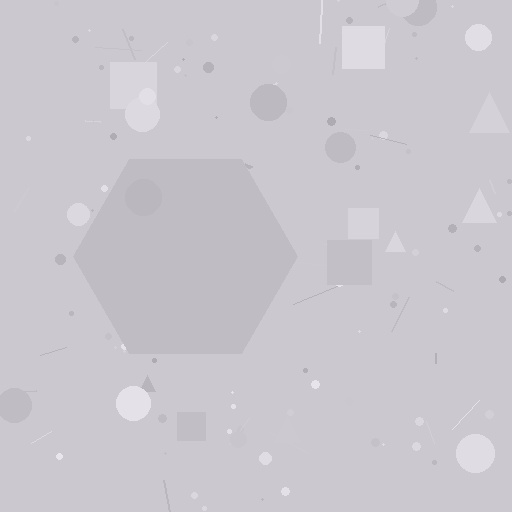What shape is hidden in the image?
A hexagon is hidden in the image.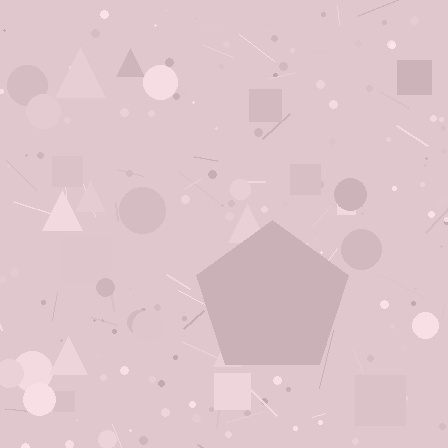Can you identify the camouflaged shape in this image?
The camouflaged shape is a pentagon.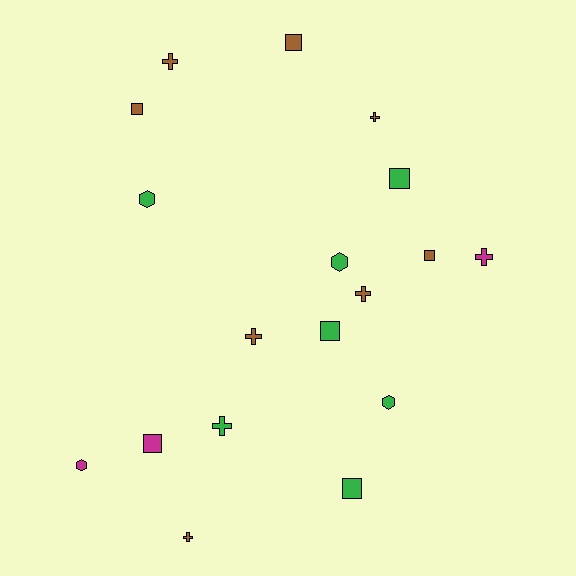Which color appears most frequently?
Brown, with 8 objects.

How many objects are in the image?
There are 18 objects.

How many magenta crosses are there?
There is 1 magenta cross.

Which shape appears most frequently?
Cross, with 7 objects.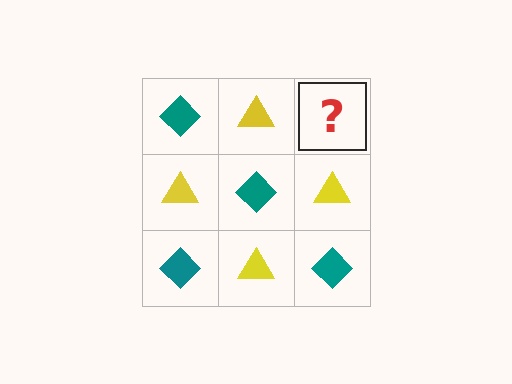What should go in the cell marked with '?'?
The missing cell should contain a teal diamond.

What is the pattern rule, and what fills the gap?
The rule is that it alternates teal diamond and yellow triangle in a checkerboard pattern. The gap should be filled with a teal diamond.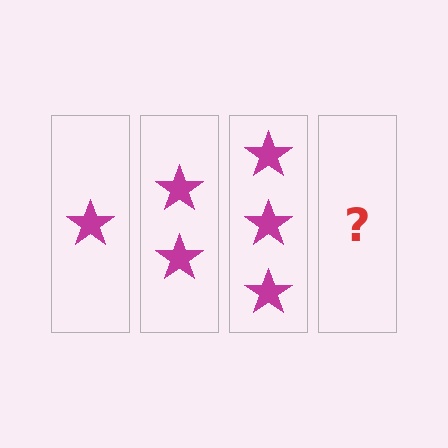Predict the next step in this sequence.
The next step is 4 stars.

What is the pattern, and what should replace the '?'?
The pattern is that each step adds one more star. The '?' should be 4 stars.